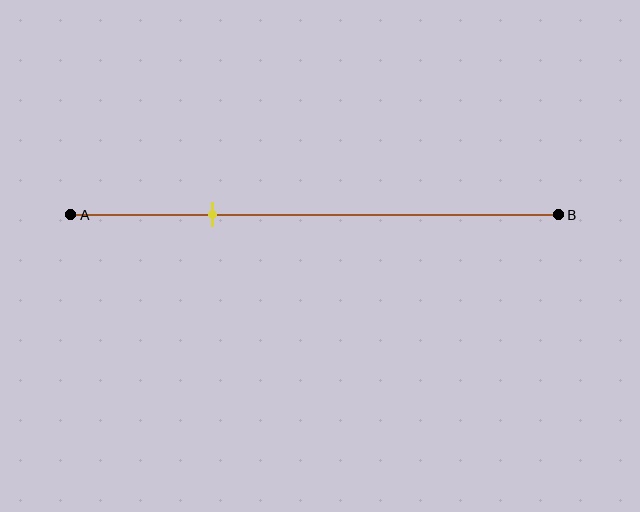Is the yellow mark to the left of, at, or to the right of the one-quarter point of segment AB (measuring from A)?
The yellow mark is to the right of the one-quarter point of segment AB.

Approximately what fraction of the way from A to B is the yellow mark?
The yellow mark is approximately 30% of the way from A to B.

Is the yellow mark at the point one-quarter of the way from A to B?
No, the mark is at about 30% from A, not at the 25% one-quarter point.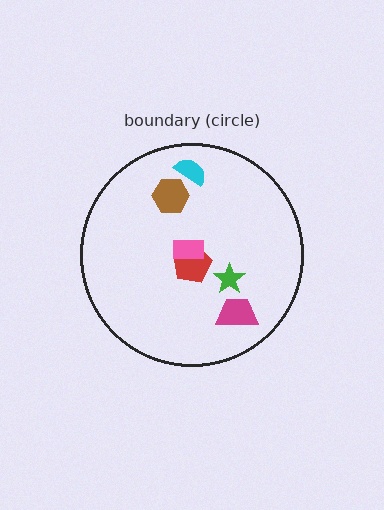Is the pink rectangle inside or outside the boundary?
Inside.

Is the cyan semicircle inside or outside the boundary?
Inside.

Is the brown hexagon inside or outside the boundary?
Inside.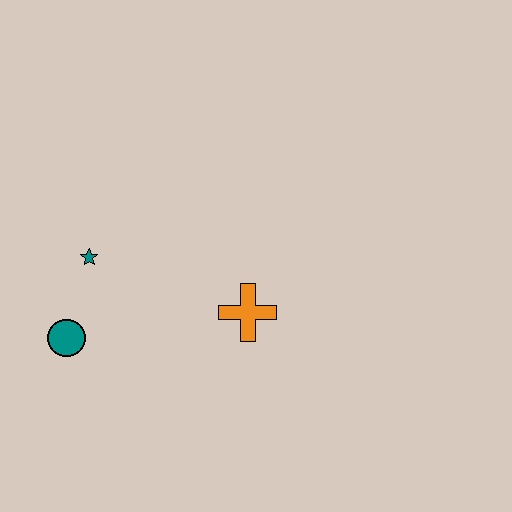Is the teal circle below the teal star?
Yes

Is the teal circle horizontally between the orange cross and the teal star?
No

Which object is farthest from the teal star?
The orange cross is farthest from the teal star.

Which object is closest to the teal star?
The teal circle is closest to the teal star.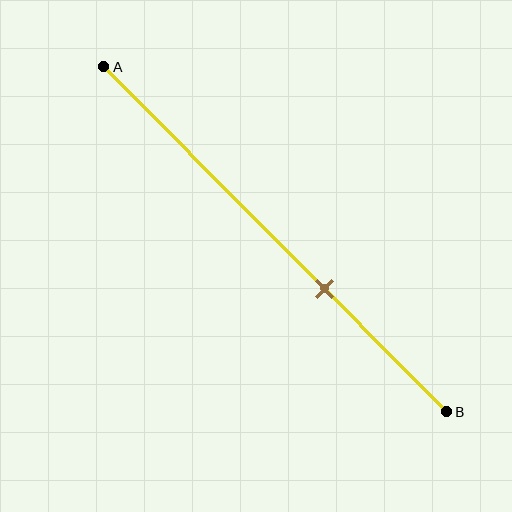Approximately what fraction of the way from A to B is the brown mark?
The brown mark is approximately 65% of the way from A to B.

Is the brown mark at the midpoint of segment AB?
No, the mark is at about 65% from A, not at the 50% midpoint.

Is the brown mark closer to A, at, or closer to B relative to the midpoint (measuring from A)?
The brown mark is closer to point B than the midpoint of segment AB.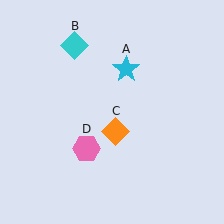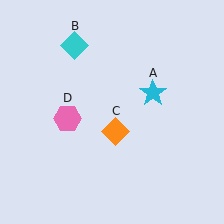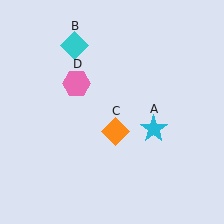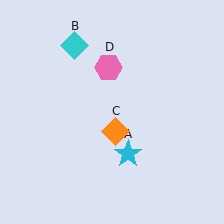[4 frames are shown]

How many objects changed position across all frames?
2 objects changed position: cyan star (object A), pink hexagon (object D).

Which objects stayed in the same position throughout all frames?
Cyan diamond (object B) and orange diamond (object C) remained stationary.